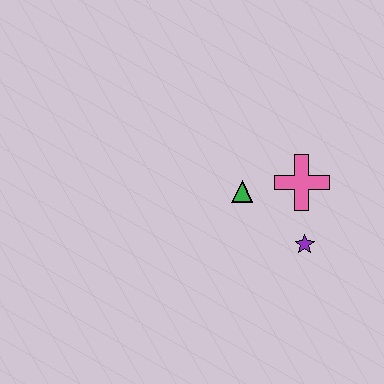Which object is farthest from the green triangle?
The purple star is farthest from the green triangle.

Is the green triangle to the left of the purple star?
Yes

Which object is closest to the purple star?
The pink cross is closest to the purple star.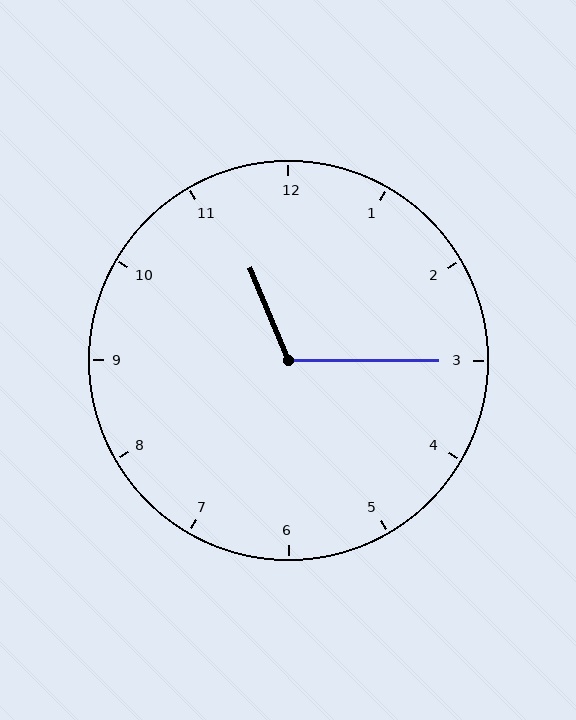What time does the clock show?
11:15.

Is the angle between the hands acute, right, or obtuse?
It is obtuse.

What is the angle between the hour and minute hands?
Approximately 112 degrees.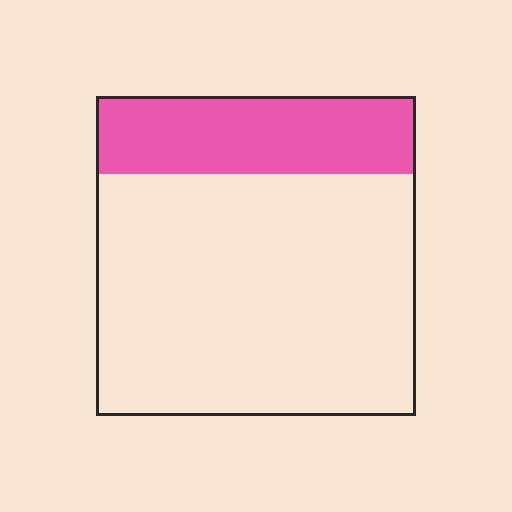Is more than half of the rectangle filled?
No.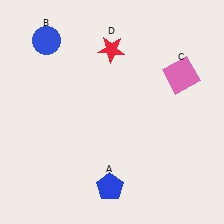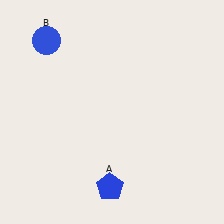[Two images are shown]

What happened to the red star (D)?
The red star (D) was removed in Image 2. It was in the top-left area of Image 1.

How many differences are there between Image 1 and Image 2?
There are 2 differences between the two images.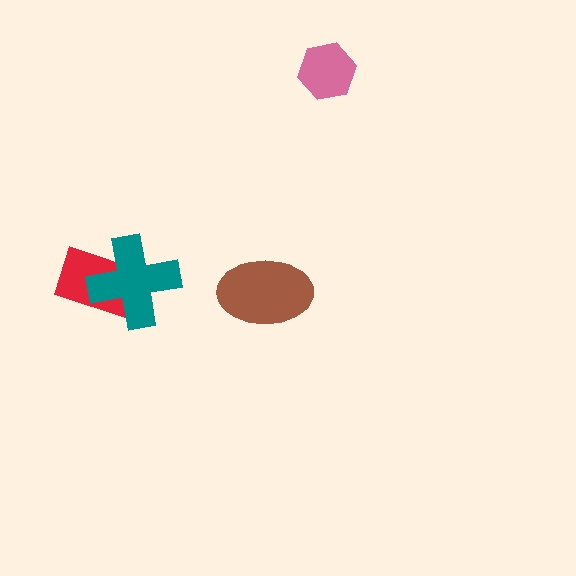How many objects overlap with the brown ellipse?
0 objects overlap with the brown ellipse.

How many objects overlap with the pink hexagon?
0 objects overlap with the pink hexagon.